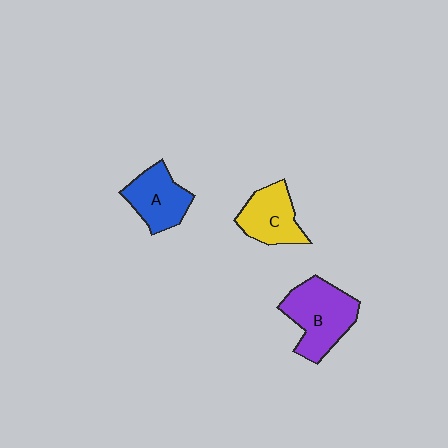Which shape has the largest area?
Shape B (purple).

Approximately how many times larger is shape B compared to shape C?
Approximately 1.4 times.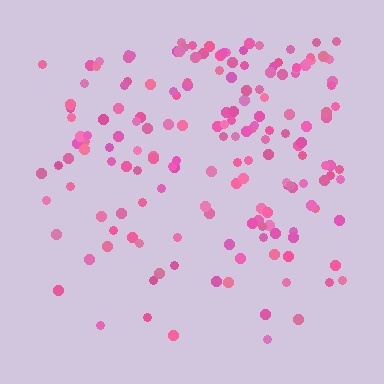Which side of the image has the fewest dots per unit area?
The bottom.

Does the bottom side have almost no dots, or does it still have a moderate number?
Still a moderate number, just noticeably fewer than the top.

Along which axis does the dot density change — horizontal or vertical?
Vertical.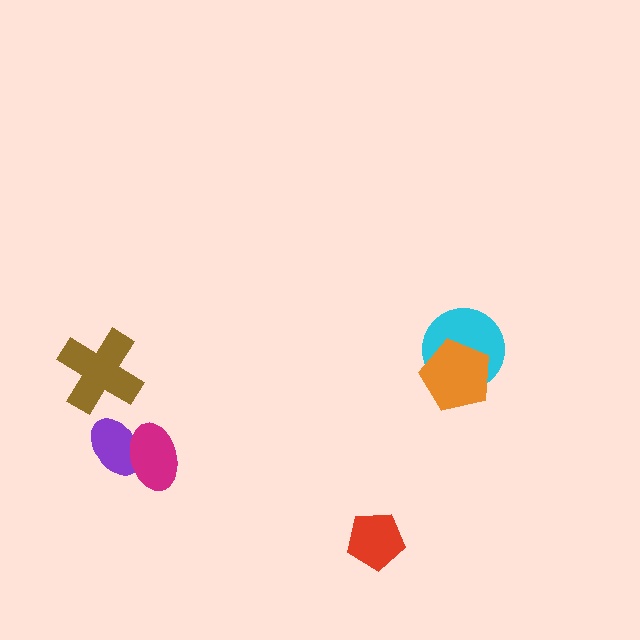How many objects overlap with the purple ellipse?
1 object overlaps with the purple ellipse.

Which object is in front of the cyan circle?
The orange pentagon is in front of the cyan circle.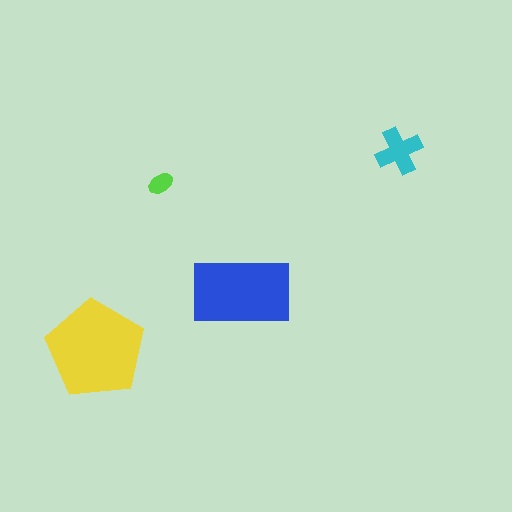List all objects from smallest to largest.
The lime ellipse, the cyan cross, the blue rectangle, the yellow pentagon.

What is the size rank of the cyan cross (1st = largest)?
3rd.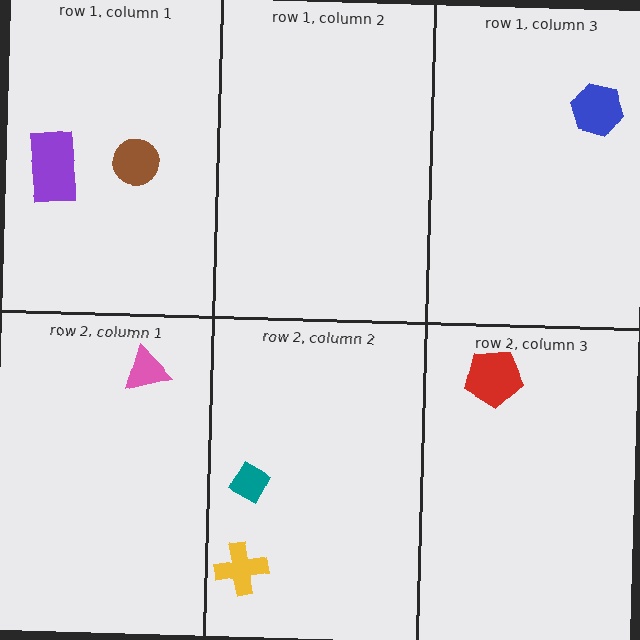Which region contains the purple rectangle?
The row 1, column 1 region.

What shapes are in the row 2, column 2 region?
The yellow cross, the teal diamond.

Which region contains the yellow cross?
The row 2, column 2 region.